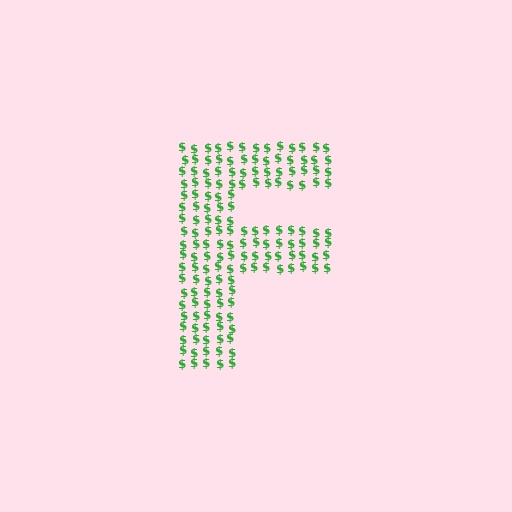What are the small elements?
The small elements are dollar signs.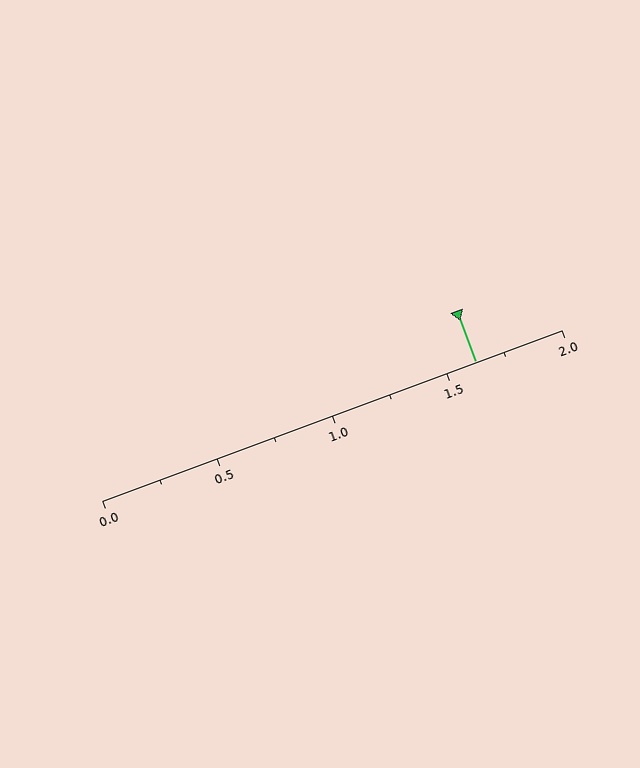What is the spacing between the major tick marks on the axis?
The major ticks are spaced 0.5 apart.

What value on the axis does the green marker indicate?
The marker indicates approximately 1.62.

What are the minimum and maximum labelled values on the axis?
The axis runs from 0.0 to 2.0.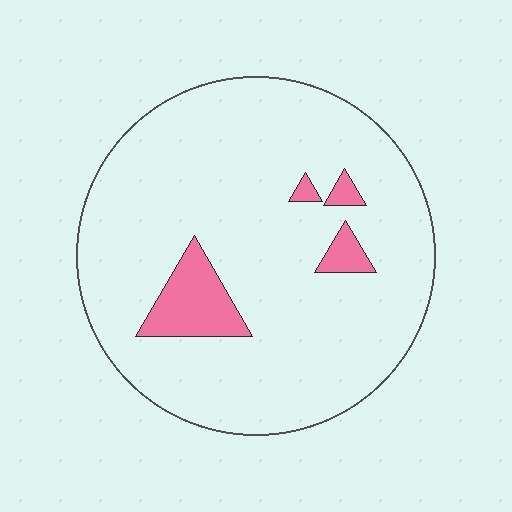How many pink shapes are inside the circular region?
4.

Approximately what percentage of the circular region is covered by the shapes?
Approximately 10%.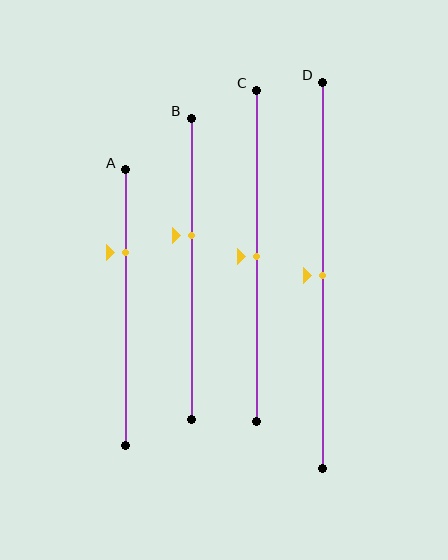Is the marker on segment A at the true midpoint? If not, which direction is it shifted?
No, the marker on segment A is shifted upward by about 20% of the segment length.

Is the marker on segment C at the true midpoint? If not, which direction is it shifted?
Yes, the marker on segment C is at the true midpoint.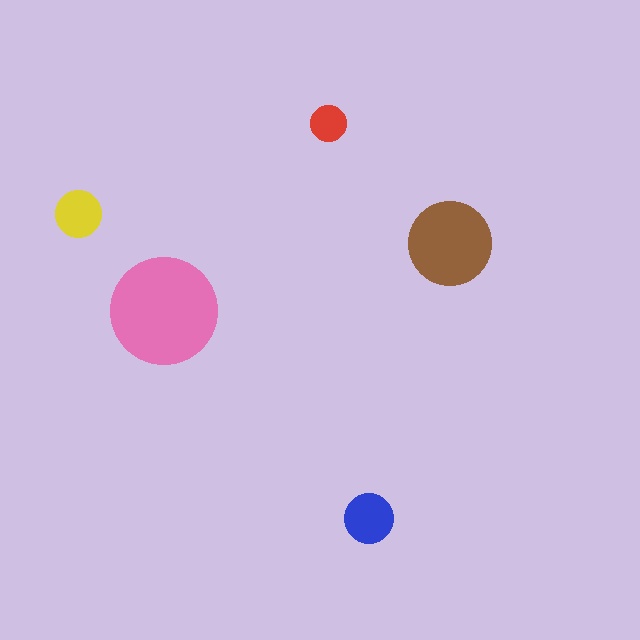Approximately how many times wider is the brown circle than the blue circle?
About 1.5 times wider.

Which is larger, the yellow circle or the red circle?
The yellow one.